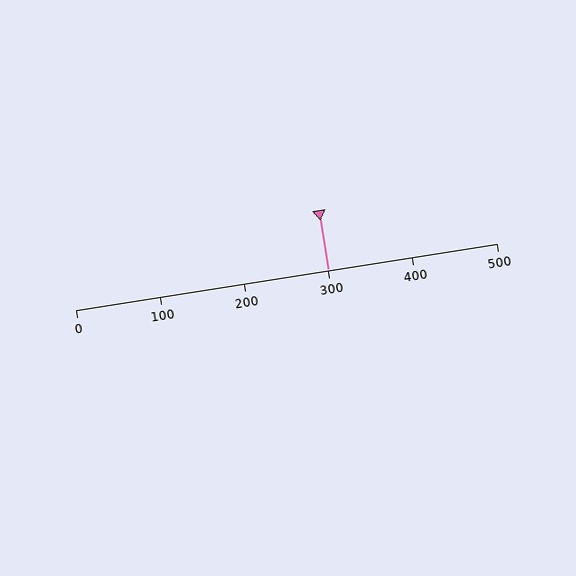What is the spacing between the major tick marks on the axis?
The major ticks are spaced 100 apart.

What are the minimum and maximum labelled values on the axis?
The axis runs from 0 to 500.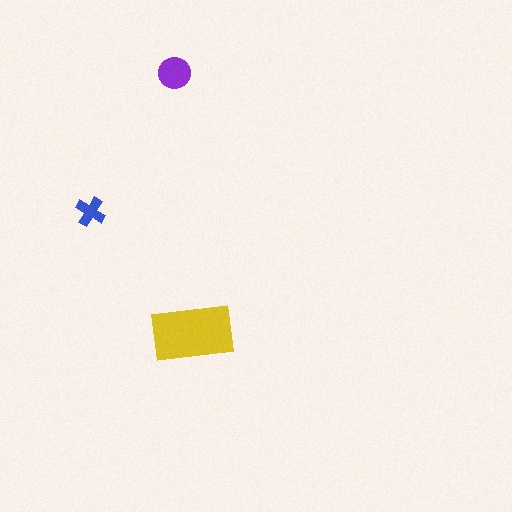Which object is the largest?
The yellow rectangle.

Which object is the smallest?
The blue cross.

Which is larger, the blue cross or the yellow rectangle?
The yellow rectangle.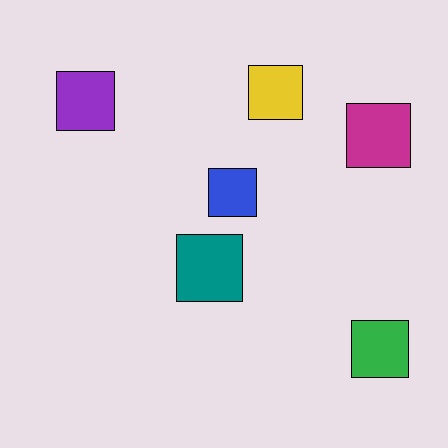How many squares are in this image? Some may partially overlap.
There are 6 squares.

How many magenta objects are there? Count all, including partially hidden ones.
There is 1 magenta object.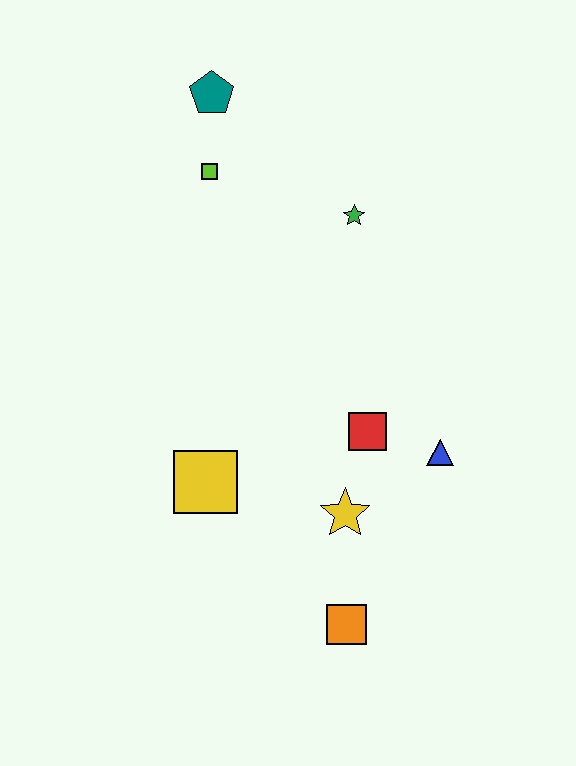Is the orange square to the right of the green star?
No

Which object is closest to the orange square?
The yellow star is closest to the orange square.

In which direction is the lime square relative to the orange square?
The lime square is above the orange square.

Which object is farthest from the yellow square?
The teal pentagon is farthest from the yellow square.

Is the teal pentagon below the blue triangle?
No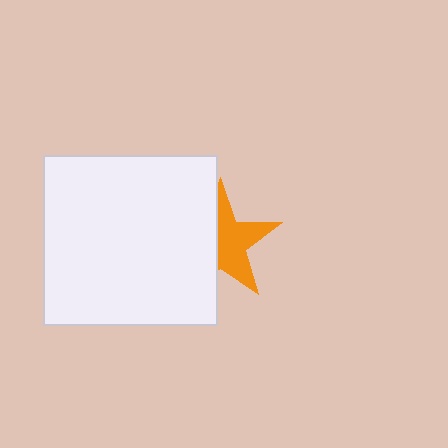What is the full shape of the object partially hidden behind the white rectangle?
The partially hidden object is an orange star.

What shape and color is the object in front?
The object in front is a white rectangle.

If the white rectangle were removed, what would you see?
You would see the complete orange star.